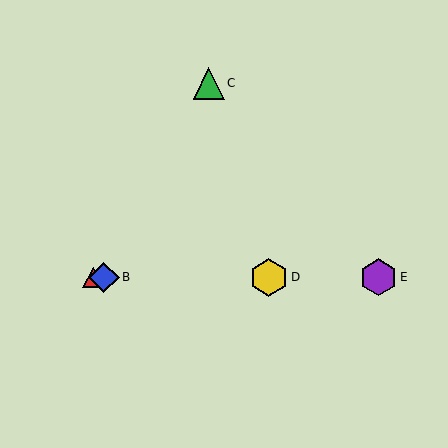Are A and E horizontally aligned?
Yes, both are at y≈277.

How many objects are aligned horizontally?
4 objects (A, B, D, E) are aligned horizontally.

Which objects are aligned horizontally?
Objects A, B, D, E are aligned horizontally.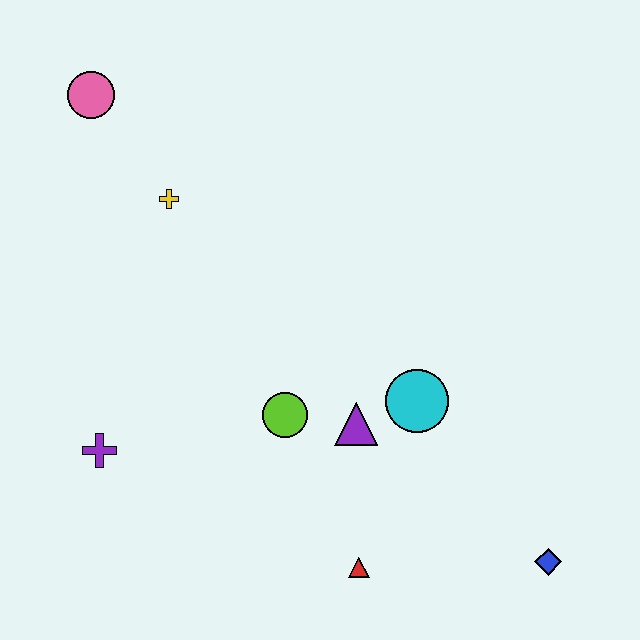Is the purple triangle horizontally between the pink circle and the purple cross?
No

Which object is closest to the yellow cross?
The pink circle is closest to the yellow cross.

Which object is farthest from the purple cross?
The blue diamond is farthest from the purple cross.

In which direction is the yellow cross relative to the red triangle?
The yellow cross is above the red triangle.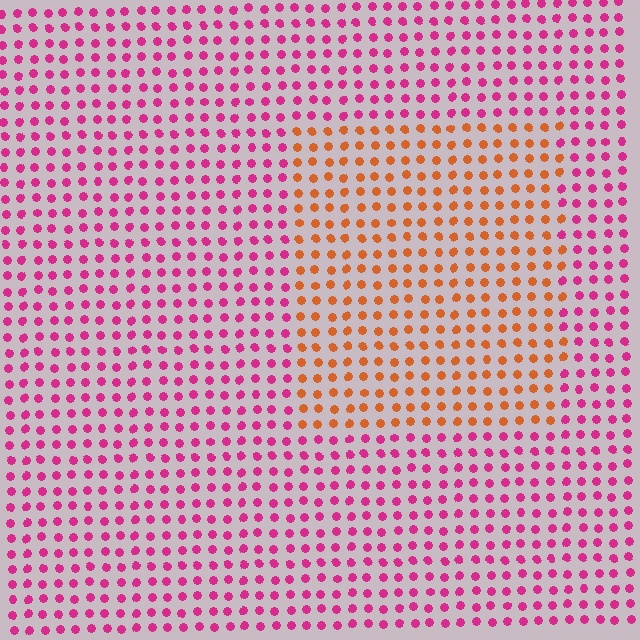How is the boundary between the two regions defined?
The boundary is defined purely by a slight shift in hue (about 54 degrees). Spacing, size, and orientation are identical on both sides.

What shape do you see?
I see a rectangle.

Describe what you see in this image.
The image is filled with small magenta elements in a uniform arrangement. A rectangle-shaped region is visible where the elements are tinted to a slightly different hue, forming a subtle color boundary.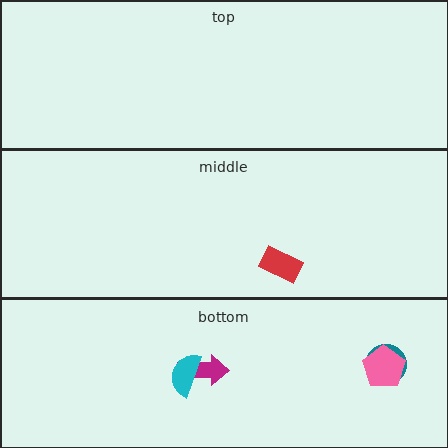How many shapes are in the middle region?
1.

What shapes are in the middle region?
The red rectangle.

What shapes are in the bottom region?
The teal circle, the magenta arrow, the cyan semicircle, the pink pentagon.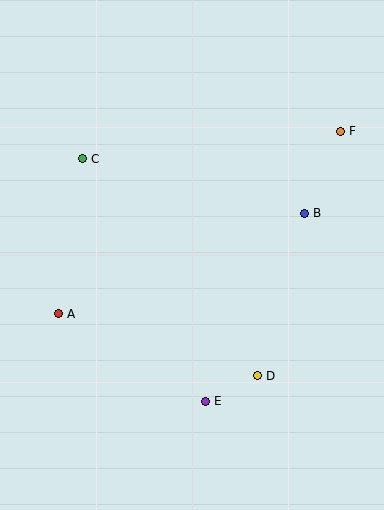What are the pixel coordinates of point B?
Point B is at (305, 213).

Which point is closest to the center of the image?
Point B at (305, 213) is closest to the center.